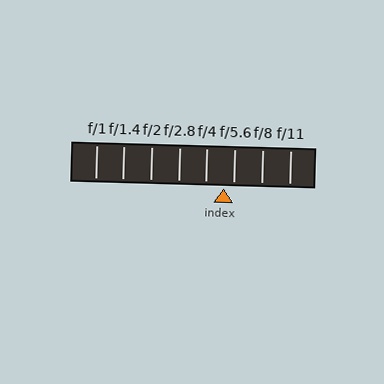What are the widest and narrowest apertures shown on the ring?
The widest aperture shown is f/1 and the narrowest is f/11.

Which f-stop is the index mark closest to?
The index mark is closest to f/5.6.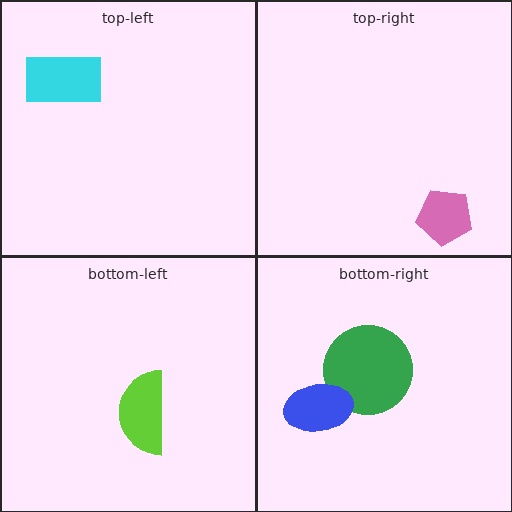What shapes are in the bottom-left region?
The lime semicircle.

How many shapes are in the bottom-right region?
2.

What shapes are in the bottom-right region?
The green circle, the blue ellipse.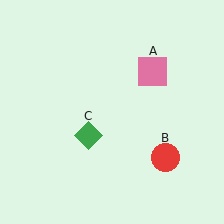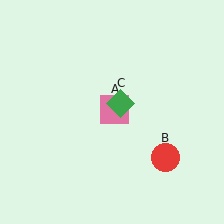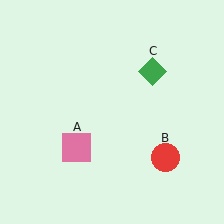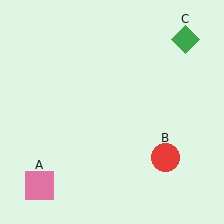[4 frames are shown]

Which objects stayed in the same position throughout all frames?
Red circle (object B) remained stationary.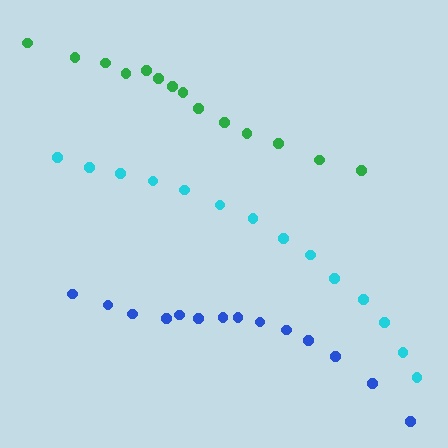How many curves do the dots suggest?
There are 3 distinct paths.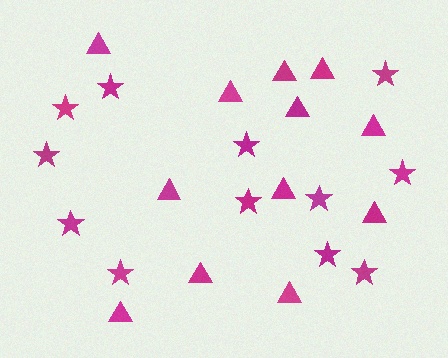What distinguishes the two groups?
There are 2 groups: one group of stars (12) and one group of triangles (12).